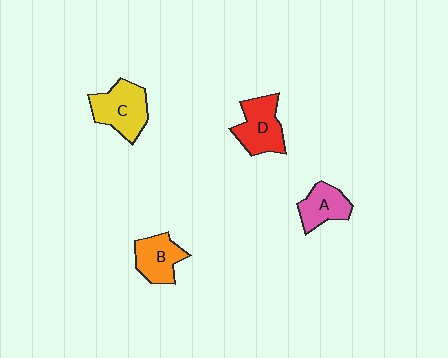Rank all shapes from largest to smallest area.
From largest to smallest: C (yellow), D (red), B (orange), A (pink).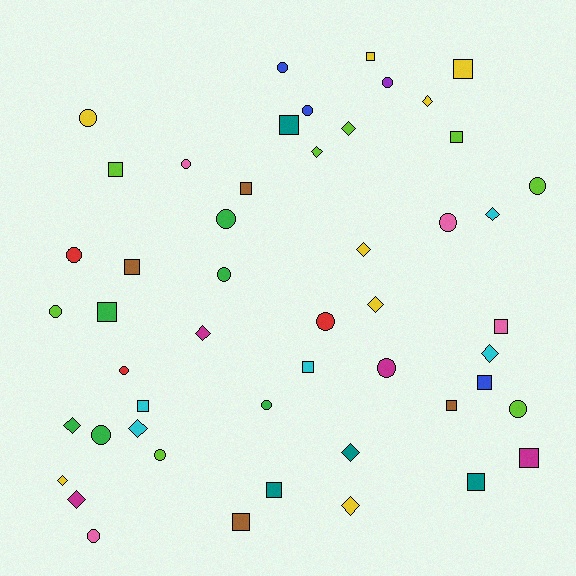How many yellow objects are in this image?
There are 8 yellow objects.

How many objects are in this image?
There are 50 objects.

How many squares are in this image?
There are 17 squares.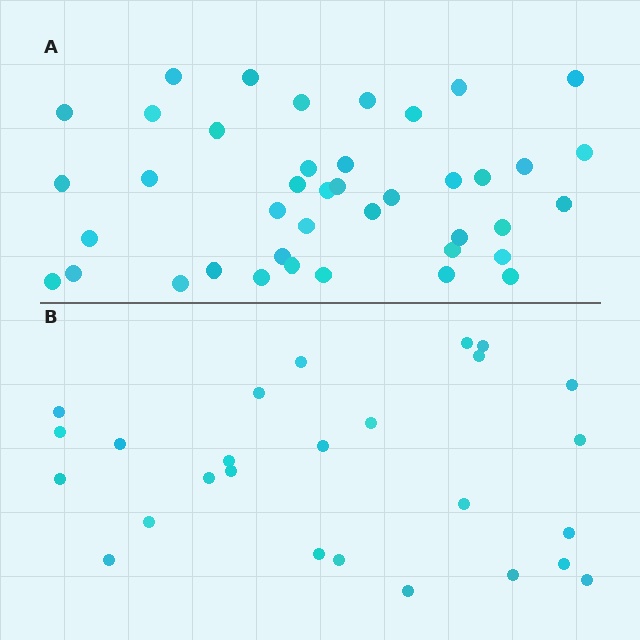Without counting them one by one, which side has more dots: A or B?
Region A (the top region) has more dots.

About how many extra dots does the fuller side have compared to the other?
Region A has approximately 15 more dots than region B.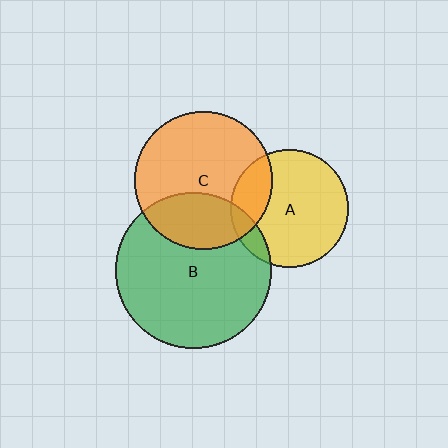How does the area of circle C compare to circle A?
Approximately 1.4 times.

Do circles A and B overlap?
Yes.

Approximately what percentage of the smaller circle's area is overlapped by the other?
Approximately 10%.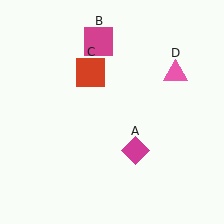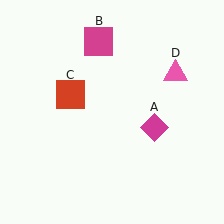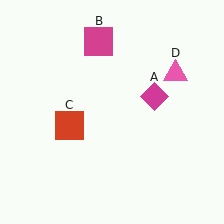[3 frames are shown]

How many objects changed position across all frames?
2 objects changed position: magenta diamond (object A), red square (object C).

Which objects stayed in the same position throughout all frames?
Magenta square (object B) and pink triangle (object D) remained stationary.